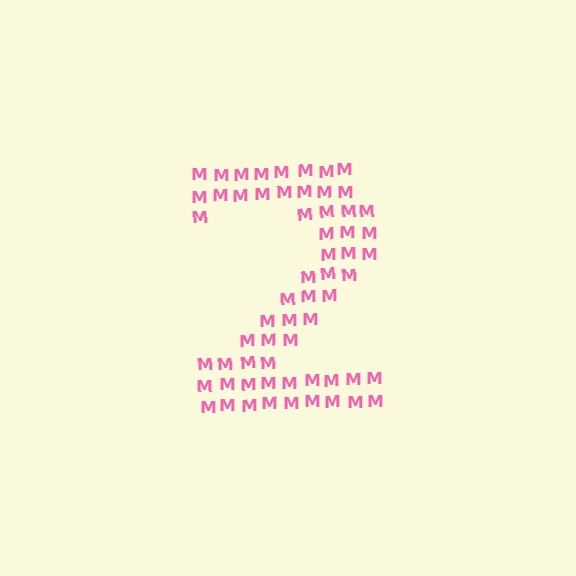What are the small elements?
The small elements are letter M's.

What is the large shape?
The large shape is the digit 2.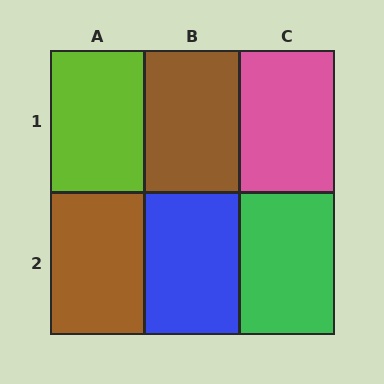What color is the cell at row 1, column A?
Lime.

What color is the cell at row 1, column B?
Brown.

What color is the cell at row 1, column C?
Pink.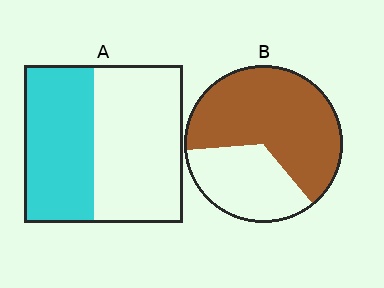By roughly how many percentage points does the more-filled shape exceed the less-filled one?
By roughly 20 percentage points (B over A).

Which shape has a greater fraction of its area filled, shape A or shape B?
Shape B.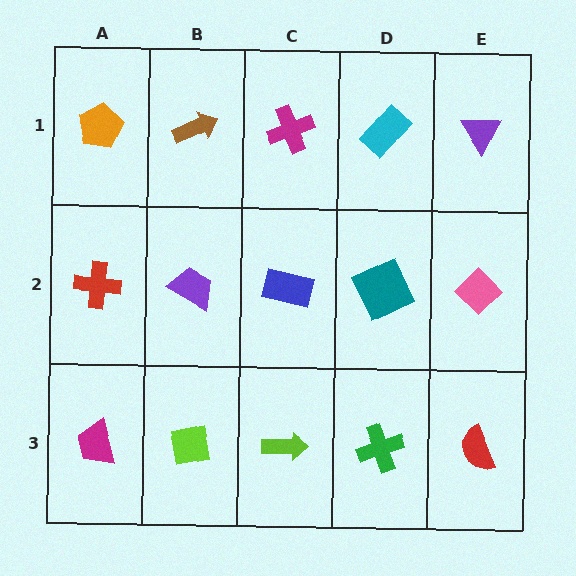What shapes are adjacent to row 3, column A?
A red cross (row 2, column A), a lime square (row 3, column B).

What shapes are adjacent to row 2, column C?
A magenta cross (row 1, column C), a lime arrow (row 3, column C), a purple trapezoid (row 2, column B), a teal square (row 2, column D).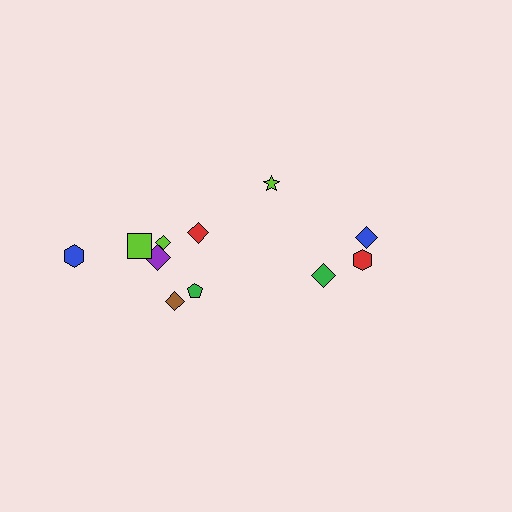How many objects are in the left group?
There are 7 objects.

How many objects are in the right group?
There are 4 objects.